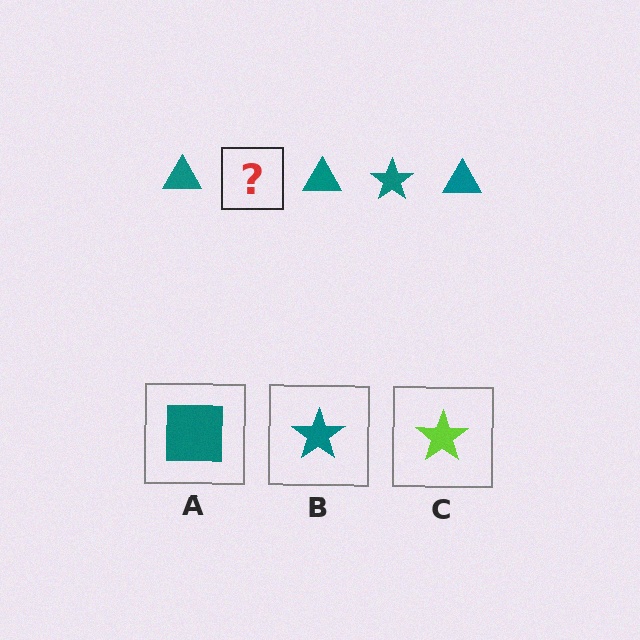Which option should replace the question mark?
Option B.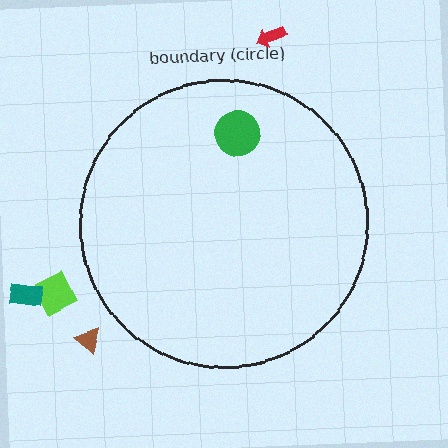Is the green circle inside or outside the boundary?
Inside.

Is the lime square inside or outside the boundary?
Outside.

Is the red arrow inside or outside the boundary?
Outside.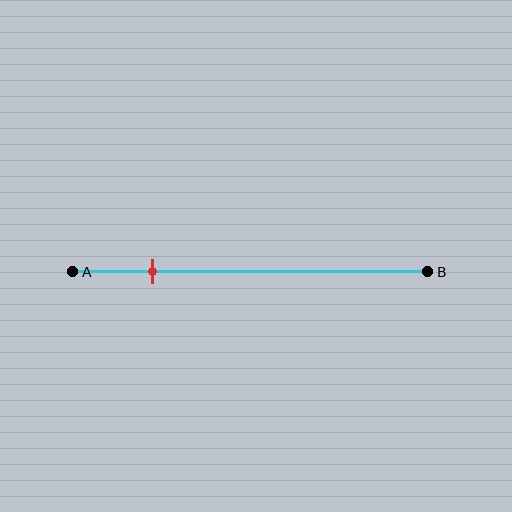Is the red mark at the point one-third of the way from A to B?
No, the mark is at about 20% from A, not at the 33% one-third point.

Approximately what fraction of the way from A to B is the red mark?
The red mark is approximately 20% of the way from A to B.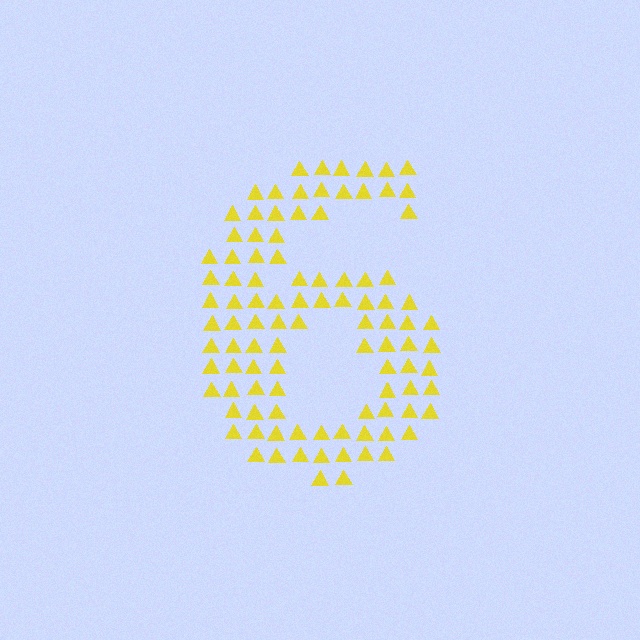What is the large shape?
The large shape is the digit 6.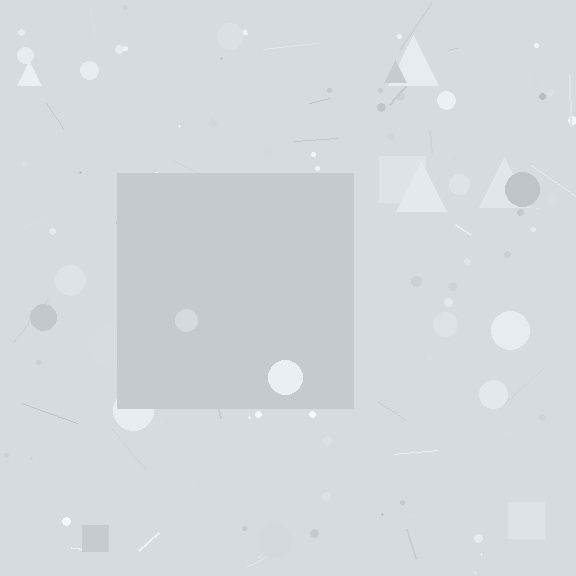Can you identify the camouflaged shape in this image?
The camouflaged shape is a square.